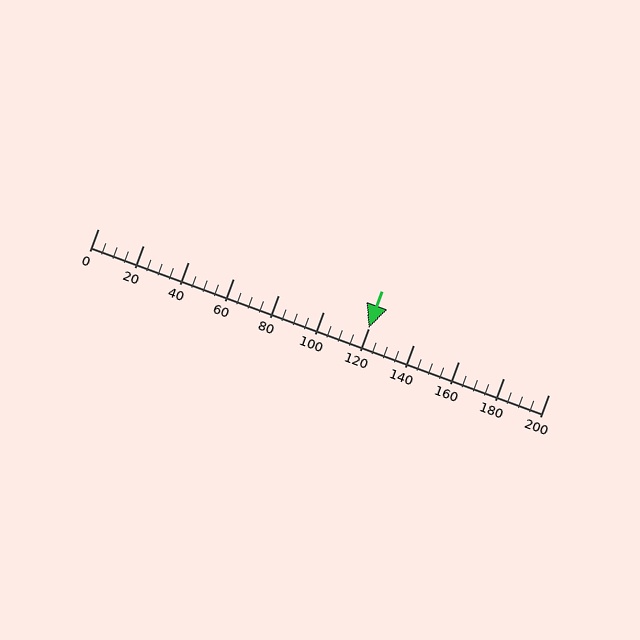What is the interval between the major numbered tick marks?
The major tick marks are spaced 20 units apart.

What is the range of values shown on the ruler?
The ruler shows values from 0 to 200.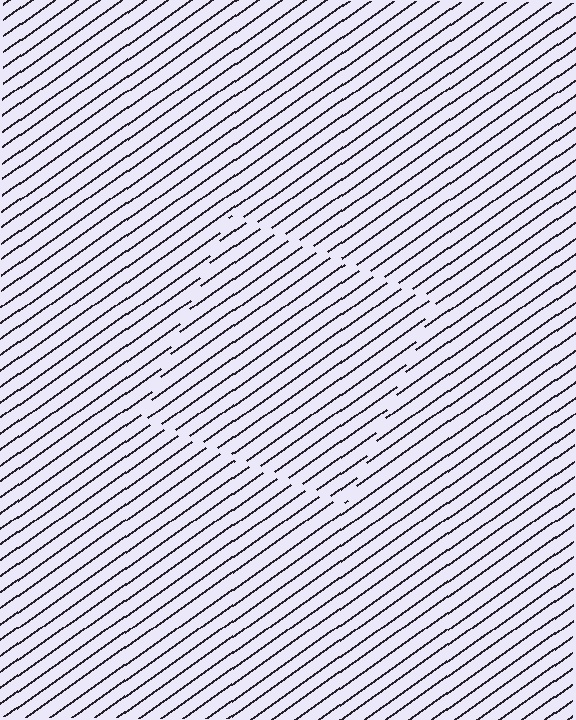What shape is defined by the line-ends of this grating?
An illusory square. The interior of the shape contains the same grating, shifted by half a period — the contour is defined by the phase discontinuity where line-ends from the inner and outer gratings abut.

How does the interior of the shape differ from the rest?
The interior of the shape contains the same grating, shifted by half a period — the contour is defined by the phase discontinuity where line-ends from the inner and outer gratings abut.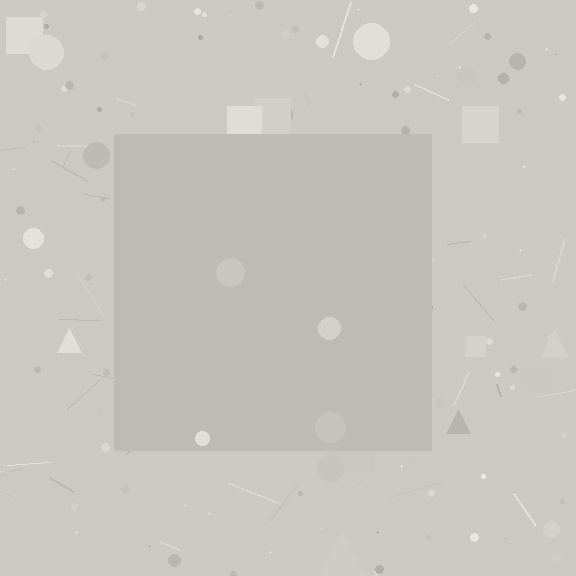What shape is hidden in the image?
A square is hidden in the image.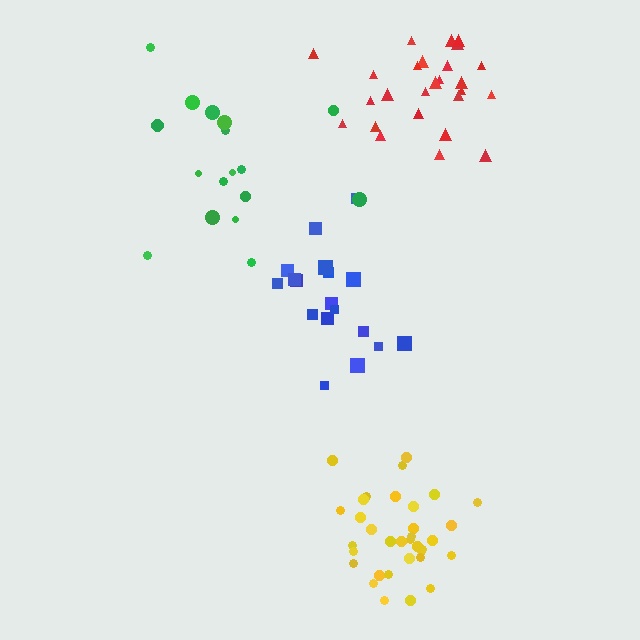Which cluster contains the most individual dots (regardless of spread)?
Yellow (34).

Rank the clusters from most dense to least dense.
yellow, red, blue, green.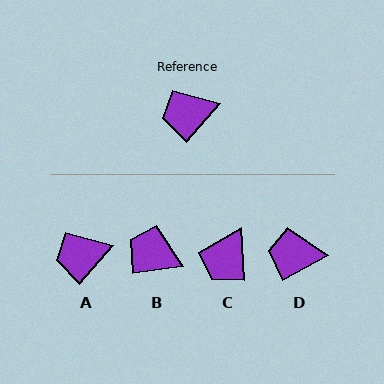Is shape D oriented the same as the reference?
No, it is off by about 20 degrees.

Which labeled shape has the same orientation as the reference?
A.